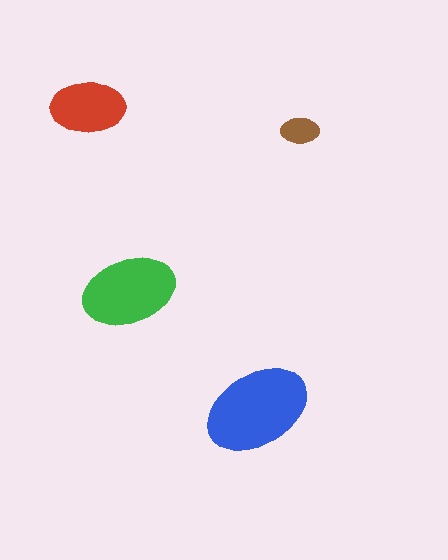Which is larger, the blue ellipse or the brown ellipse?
The blue one.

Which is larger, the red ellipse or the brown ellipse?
The red one.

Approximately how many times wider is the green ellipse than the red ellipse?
About 1.5 times wider.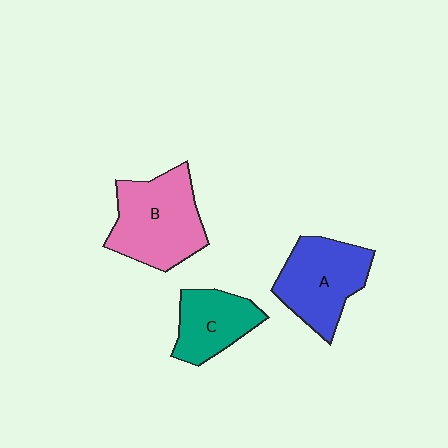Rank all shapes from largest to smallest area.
From largest to smallest: B (pink), A (blue), C (teal).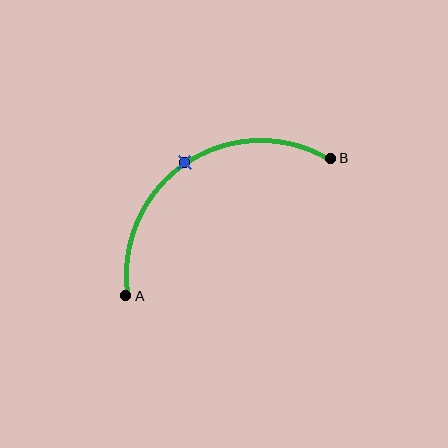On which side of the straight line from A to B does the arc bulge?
The arc bulges above and to the left of the straight line connecting A and B.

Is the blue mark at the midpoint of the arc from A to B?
Yes. The blue mark lies on the arc at equal arc-length from both A and B — it is the arc midpoint.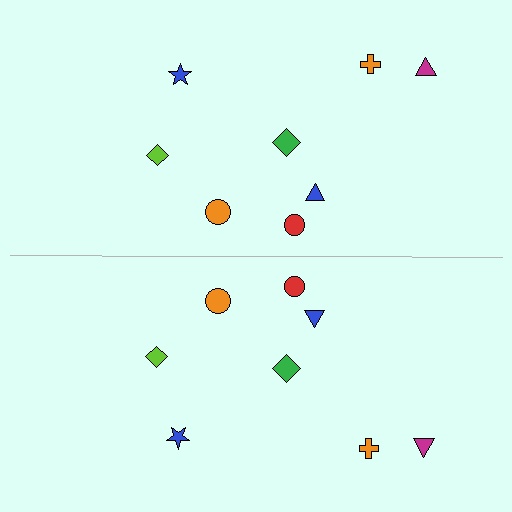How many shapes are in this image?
There are 16 shapes in this image.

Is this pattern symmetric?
Yes, this pattern has bilateral (reflection) symmetry.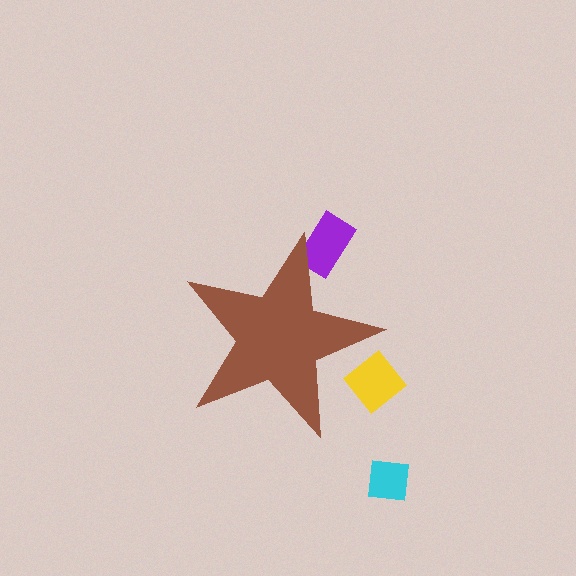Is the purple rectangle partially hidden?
Yes, the purple rectangle is partially hidden behind the brown star.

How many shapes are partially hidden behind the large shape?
2 shapes are partially hidden.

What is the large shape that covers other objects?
A brown star.